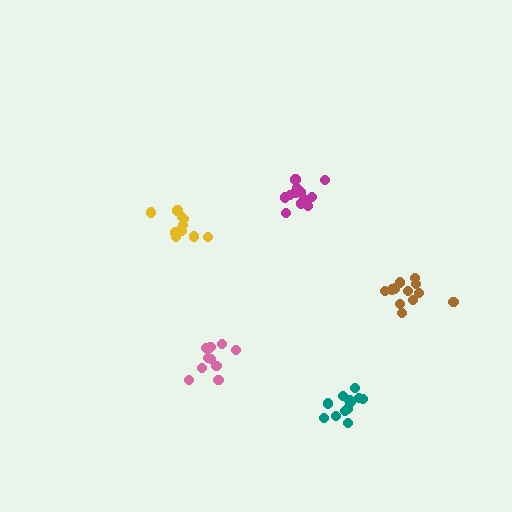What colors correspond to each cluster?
The clusters are colored: teal, brown, yellow, pink, magenta.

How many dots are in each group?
Group 1: 12 dots, Group 2: 12 dots, Group 3: 12 dots, Group 4: 11 dots, Group 5: 13 dots (60 total).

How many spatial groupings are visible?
There are 5 spatial groupings.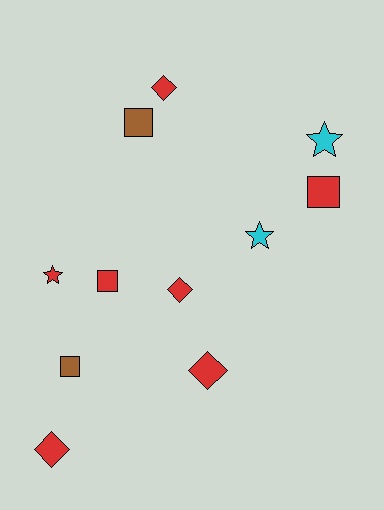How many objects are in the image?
There are 11 objects.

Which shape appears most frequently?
Square, with 4 objects.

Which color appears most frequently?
Red, with 7 objects.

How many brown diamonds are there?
There are no brown diamonds.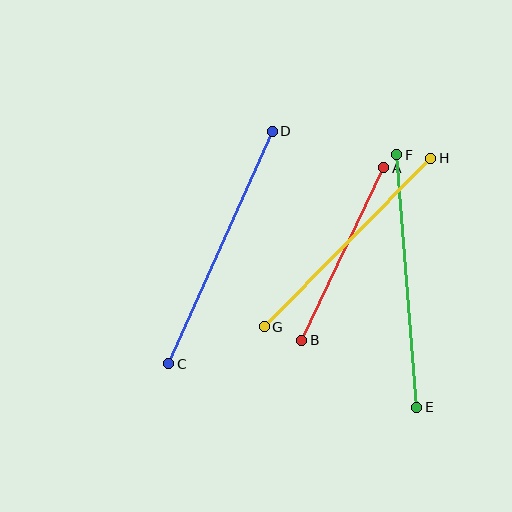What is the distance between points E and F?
The distance is approximately 253 pixels.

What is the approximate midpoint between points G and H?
The midpoint is at approximately (347, 242) pixels.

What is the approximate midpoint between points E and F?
The midpoint is at approximately (407, 281) pixels.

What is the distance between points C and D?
The distance is approximately 254 pixels.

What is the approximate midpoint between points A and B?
The midpoint is at approximately (343, 254) pixels.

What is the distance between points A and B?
The distance is approximately 191 pixels.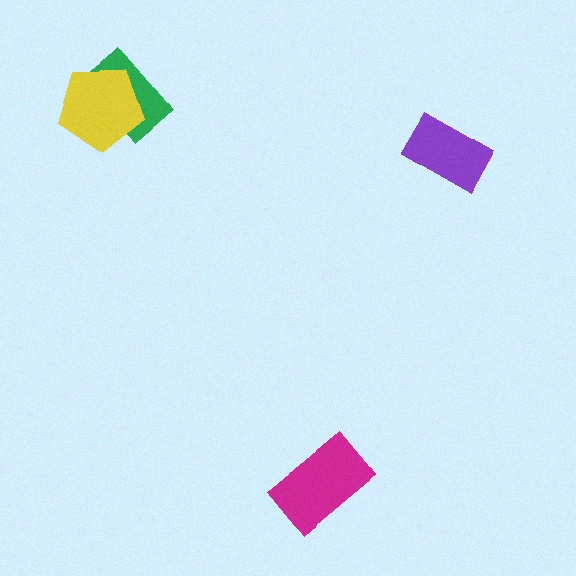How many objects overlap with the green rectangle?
1 object overlaps with the green rectangle.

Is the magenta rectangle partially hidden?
No, no other shape covers it.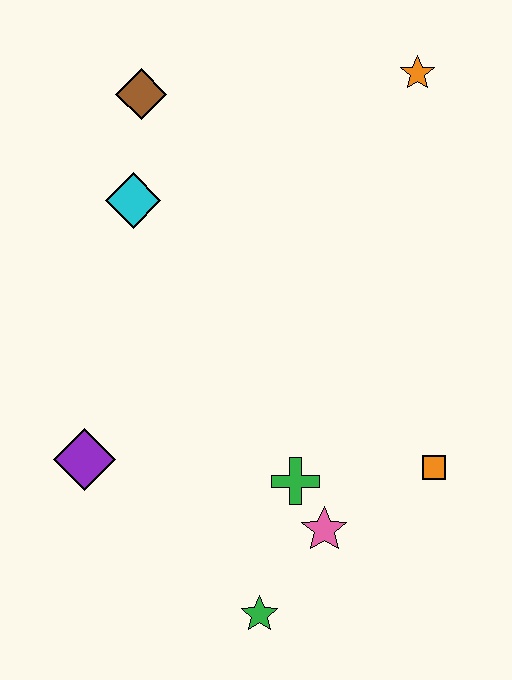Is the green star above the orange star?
No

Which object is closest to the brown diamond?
The cyan diamond is closest to the brown diamond.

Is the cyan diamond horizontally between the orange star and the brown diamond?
No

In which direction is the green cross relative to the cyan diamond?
The green cross is below the cyan diamond.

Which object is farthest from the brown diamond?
The green star is farthest from the brown diamond.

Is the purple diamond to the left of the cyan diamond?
Yes